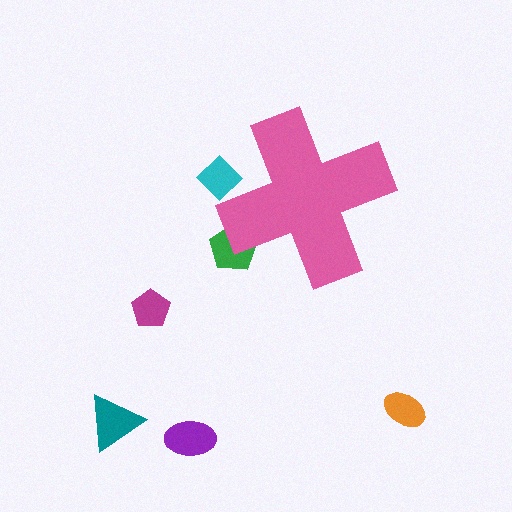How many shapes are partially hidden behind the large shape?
2 shapes are partially hidden.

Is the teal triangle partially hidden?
No, the teal triangle is fully visible.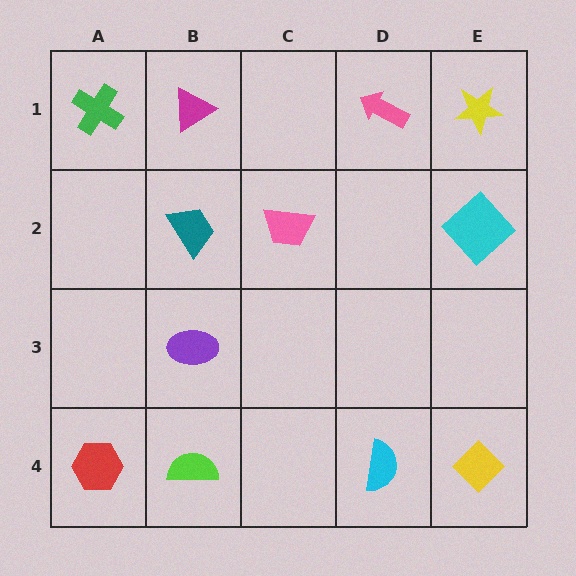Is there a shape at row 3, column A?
No, that cell is empty.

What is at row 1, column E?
A yellow star.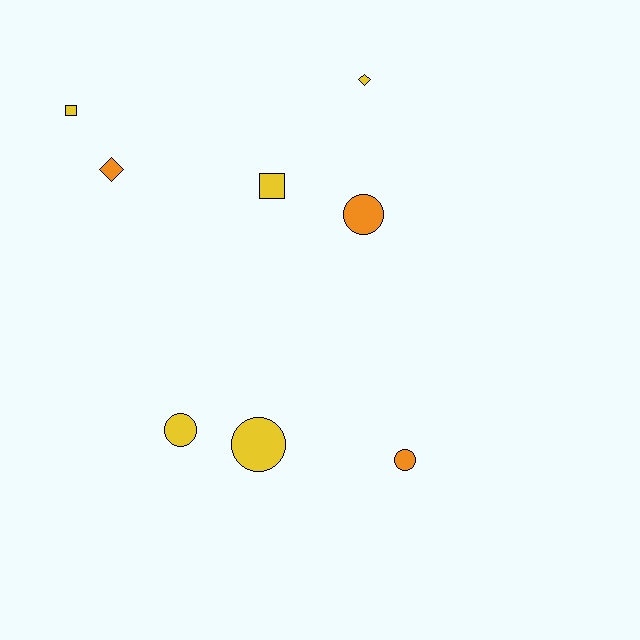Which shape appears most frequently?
Circle, with 4 objects.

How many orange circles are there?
There are 2 orange circles.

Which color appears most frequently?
Yellow, with 5 objects.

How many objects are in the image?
There are 8 objects.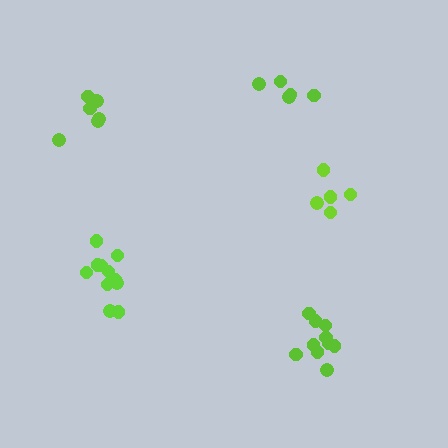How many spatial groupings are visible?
There are 5 spatial groupings.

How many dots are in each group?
Group 1: 5 dots, Group 2: 10 dots, Group 3: 11 dots, Group 4: 5 dots, Group 5: 6 dots (37 total).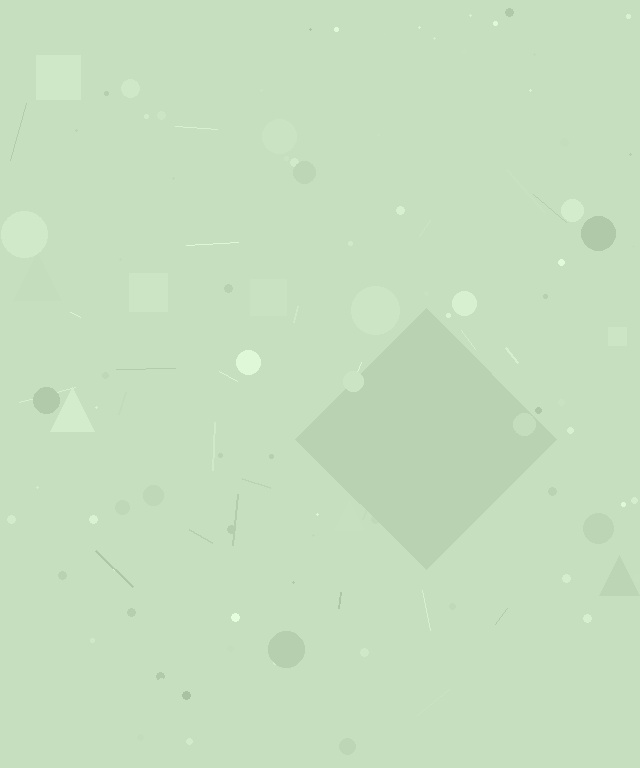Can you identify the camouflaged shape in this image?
The camouflaged shape is a diamond.